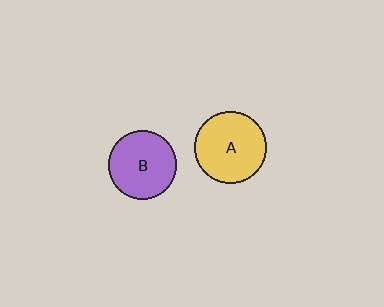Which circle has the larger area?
Circle A (yellow).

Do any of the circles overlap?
No, none of the circles overlap.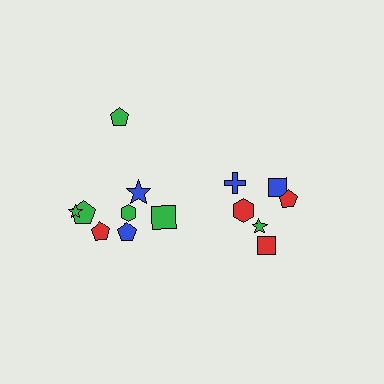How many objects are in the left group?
There are 8 objects.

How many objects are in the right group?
There are 6 objects.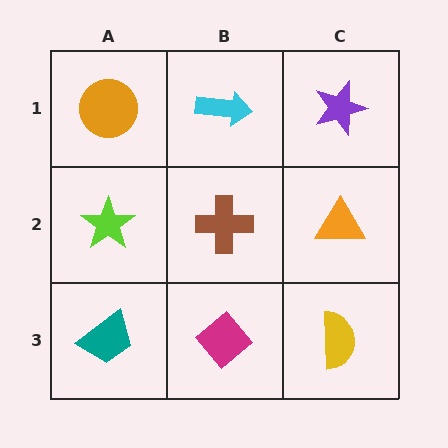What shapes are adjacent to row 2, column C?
A purple star (row 1, column C), a yellow semicircle (row 3, column C), a brown cross (row 2, column B).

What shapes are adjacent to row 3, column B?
A brown cross (row 2, column B), a teal trapezoid (row 3, column A), a yellow semicircle (row 3, column C).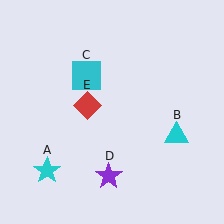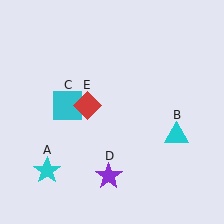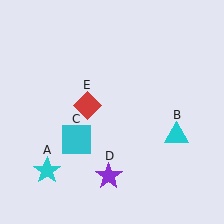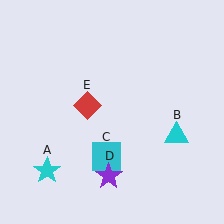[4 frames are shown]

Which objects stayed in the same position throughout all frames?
Cyan star (object A) and cyan triangle (object B) and purple star (object D) and red diamond (object E) remained stationary.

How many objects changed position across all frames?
1 object changed position: cyan square (object C).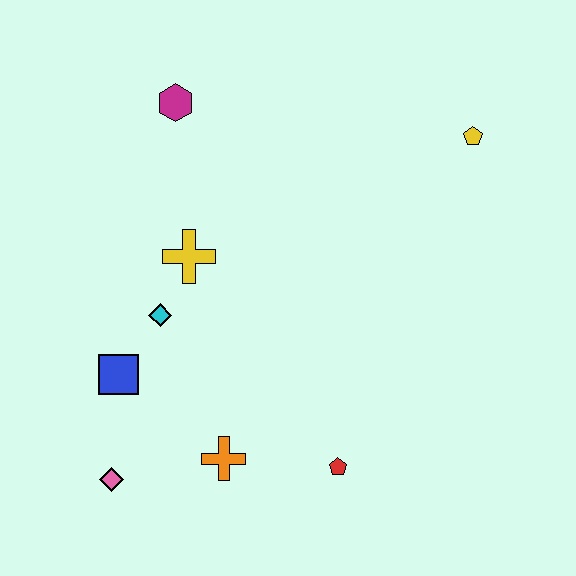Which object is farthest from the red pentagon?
The magenta hexagon is farthest from the red pentagon.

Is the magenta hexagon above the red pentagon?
Yes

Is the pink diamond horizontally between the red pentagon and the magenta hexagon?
No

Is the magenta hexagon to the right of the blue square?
Yes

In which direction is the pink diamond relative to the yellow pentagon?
The pink diamond is to the left of the yellow pentagon.